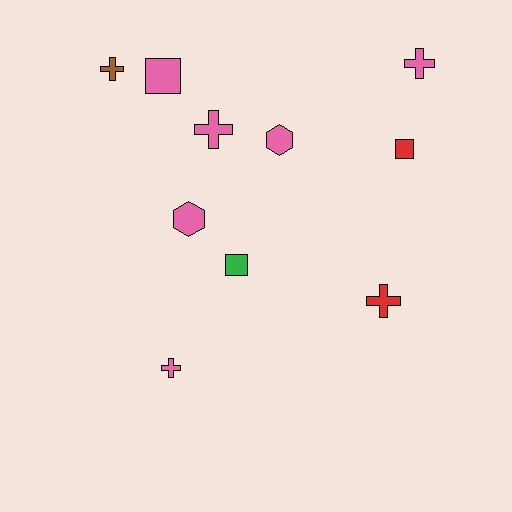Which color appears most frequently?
Pink, with 6 objects.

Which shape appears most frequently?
Cross, with 5 objects.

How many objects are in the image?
There are 10 objects.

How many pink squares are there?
There is 1 pink square.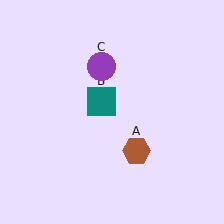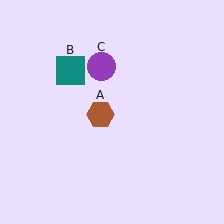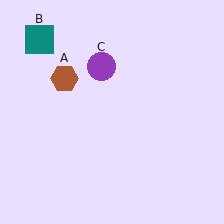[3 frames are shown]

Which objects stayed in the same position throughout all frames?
Purple circle (object C) remained stationary.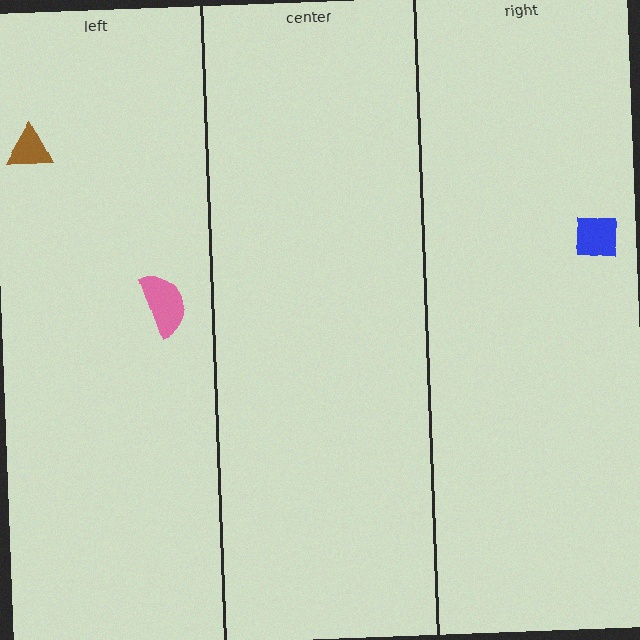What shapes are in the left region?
The brown triangle, the pink semicircle.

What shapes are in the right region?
The blue square.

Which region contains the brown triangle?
The left region.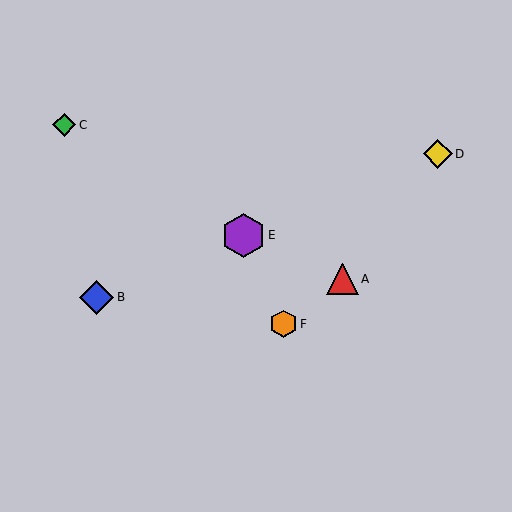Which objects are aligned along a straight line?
Objects B, D, E are aligned along a straight line.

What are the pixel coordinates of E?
Object E is at (244, 235).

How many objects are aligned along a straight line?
3 objects (B, D, E) are aligned along a straight line.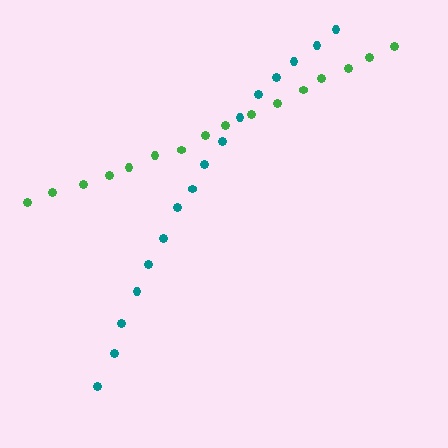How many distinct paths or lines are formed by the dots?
There are 2 distinct paths.